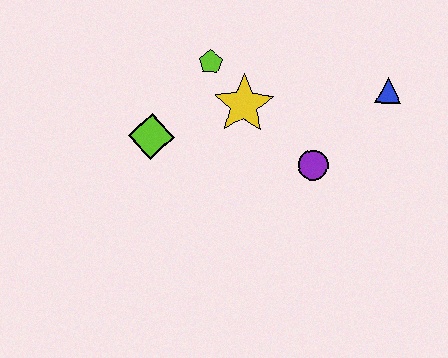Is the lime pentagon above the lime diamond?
Yes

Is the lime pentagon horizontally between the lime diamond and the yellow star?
Yes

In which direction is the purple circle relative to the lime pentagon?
The purple circle is to the right of the lime pentagon.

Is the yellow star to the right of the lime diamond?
Yes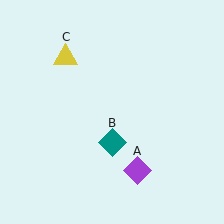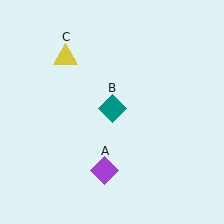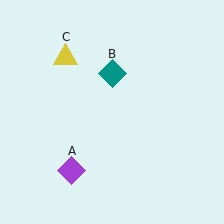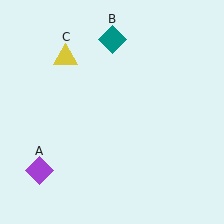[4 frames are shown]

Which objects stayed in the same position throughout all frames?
Yellow triangle (object C) remained stationary.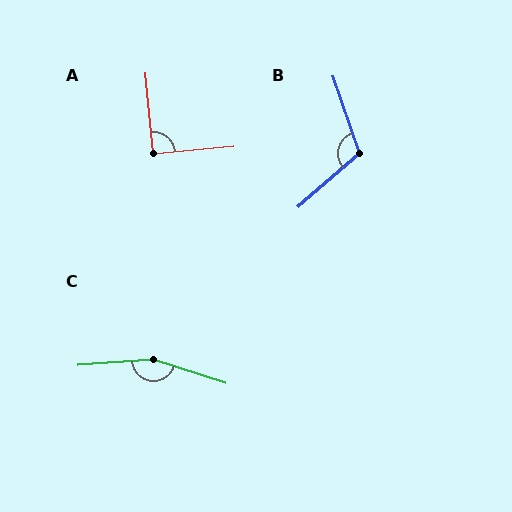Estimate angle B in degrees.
Approximately 112 degrees.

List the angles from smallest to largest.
A (90°), B (112°), C (157°).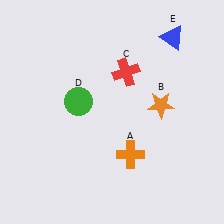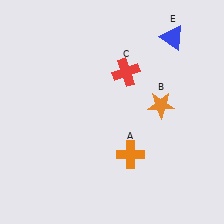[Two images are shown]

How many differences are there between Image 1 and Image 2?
There is 1 difference between the two images.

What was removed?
The green circle (D) was removed in Image 2.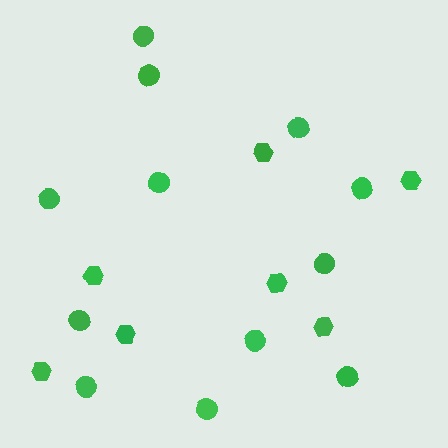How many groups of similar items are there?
There are 2 groups: one group of hexagons (7) and one group of circles (12).